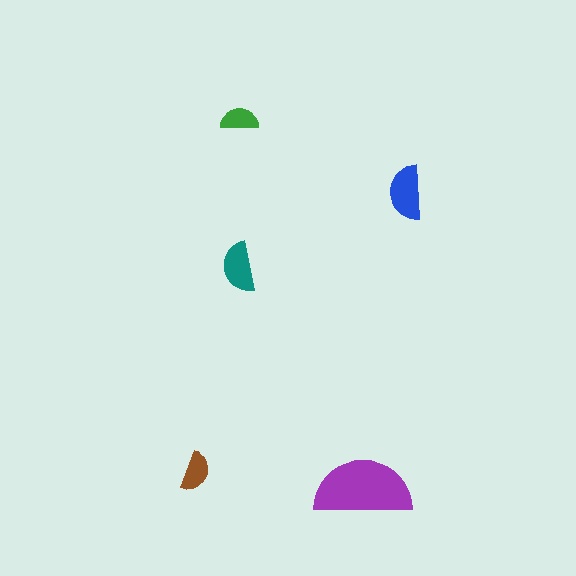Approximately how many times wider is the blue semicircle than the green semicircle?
About 1.5 times wider.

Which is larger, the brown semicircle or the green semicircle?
The brown one.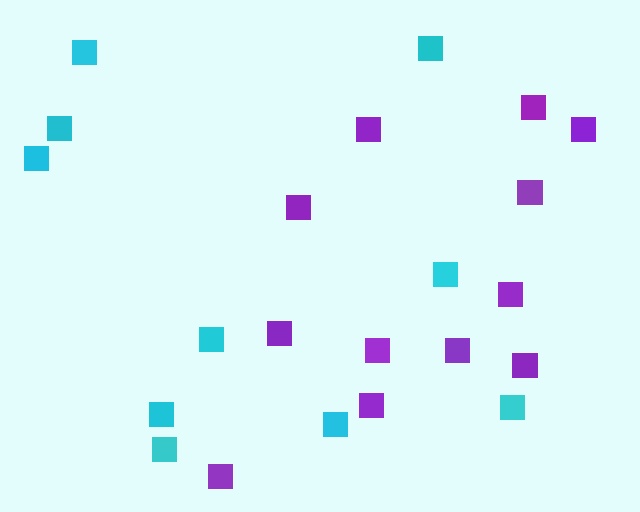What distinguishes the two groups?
There are 2 groups: one group of purple squares (12) and one group of cyan squares (10).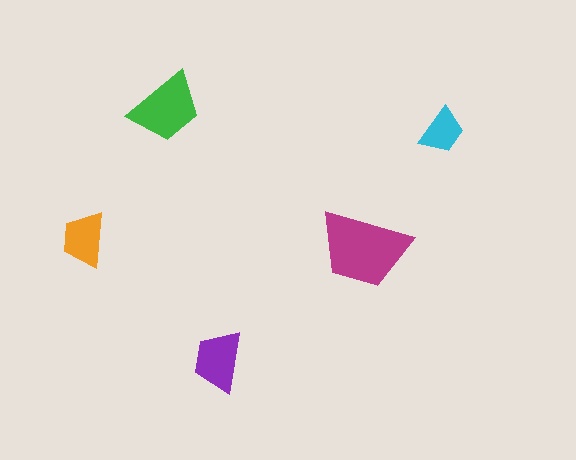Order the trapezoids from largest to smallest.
the magenta one, the green one, the purple one, the orange one, the cyan one.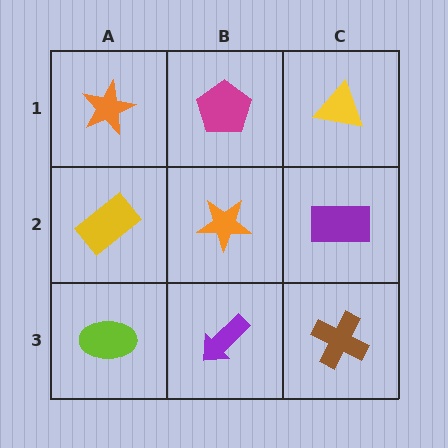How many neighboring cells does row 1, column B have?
3.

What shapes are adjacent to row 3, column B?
An orange star (row 2, column B), a lime ellipse (row 3, column A), a brown cross (row 3, column C).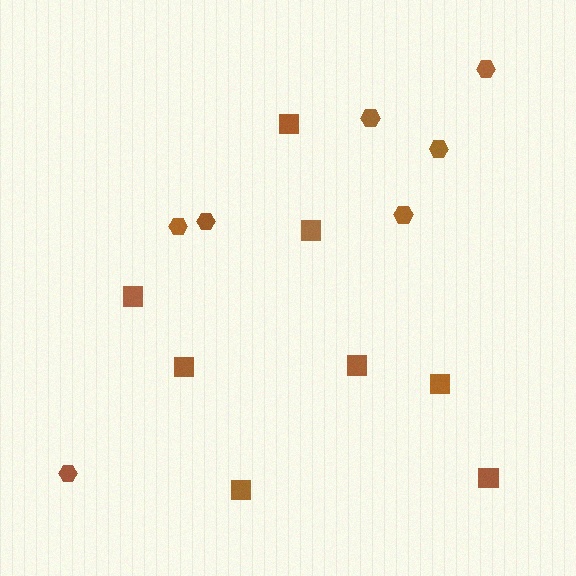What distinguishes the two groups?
There are 2 groups: one group of squares (8) and one group of hexagons (7).